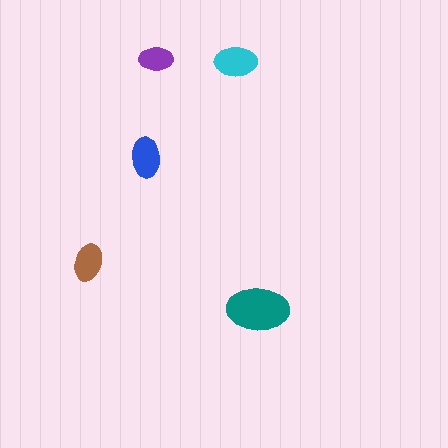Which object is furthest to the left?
The brown ellipse is leftmost.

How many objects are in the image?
There are 5 objects in the image.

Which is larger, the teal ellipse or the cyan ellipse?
The teal one.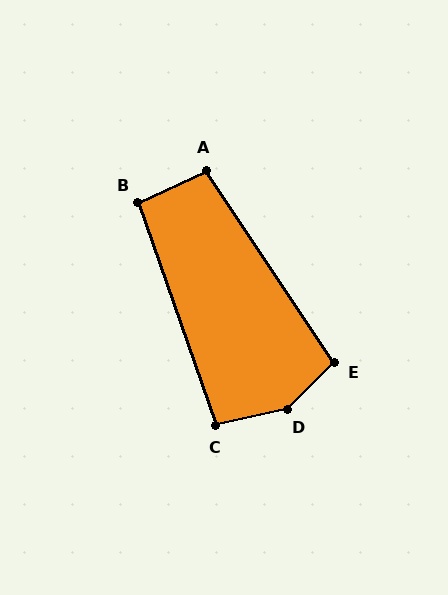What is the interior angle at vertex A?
Approximately 99 degrees (obtuse).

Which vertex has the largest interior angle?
D, at approximately 148 degrees.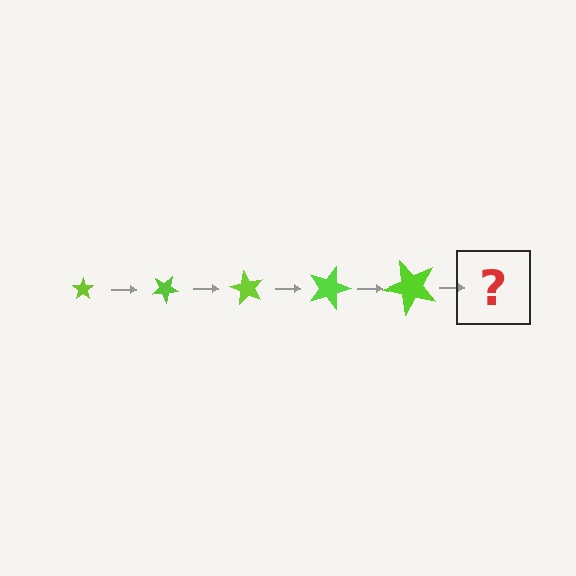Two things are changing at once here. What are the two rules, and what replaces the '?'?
The two rules are that the star grows larger each step and it rotates 30 degrees each step. The '?' should be a star, larger than the previous one and rotated 150 degrees from the start.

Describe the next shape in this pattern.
It should be a star, larger than the previous one and rotated 150 degrees from the start.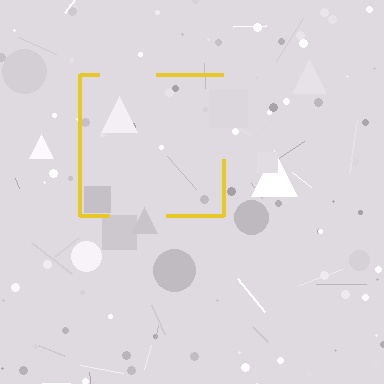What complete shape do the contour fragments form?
The contour fragments form a square.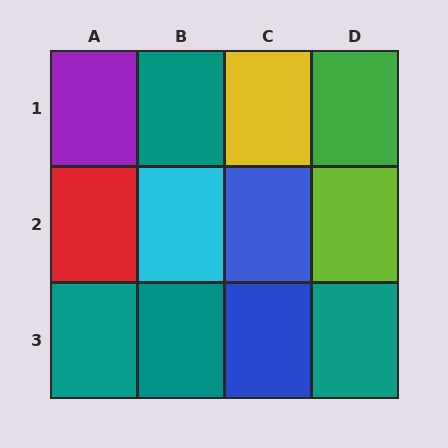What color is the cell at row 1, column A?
Purple.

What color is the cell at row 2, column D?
Lime.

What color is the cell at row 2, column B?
Cyan.